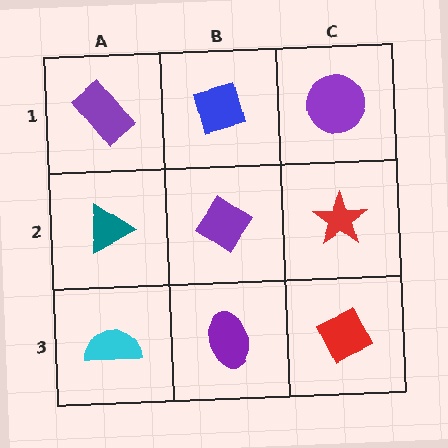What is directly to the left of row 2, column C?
A purple diamond.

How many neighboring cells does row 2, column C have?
3.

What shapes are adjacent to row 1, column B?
A purple diamond (row 2, column B), a purple rectangle (row 1, column A), a purple circle (row 1, column C).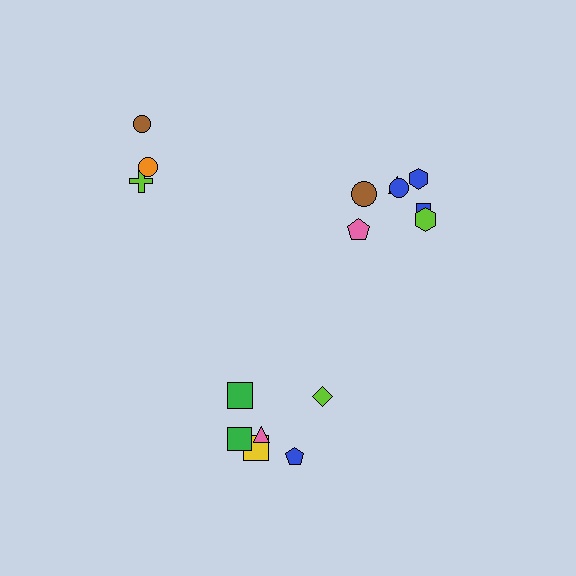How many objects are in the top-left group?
There are 3 objects.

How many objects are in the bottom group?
There are 6 objects.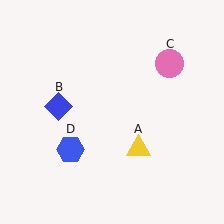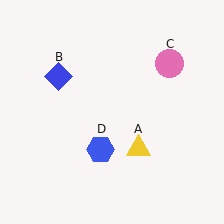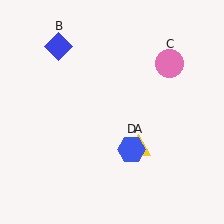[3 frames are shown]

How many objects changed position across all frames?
2 objects changed position: blue diamond (object B), blue hexagon (object D).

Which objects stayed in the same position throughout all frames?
Yellow triangle (object A) and pink circle (object C) remained stationary.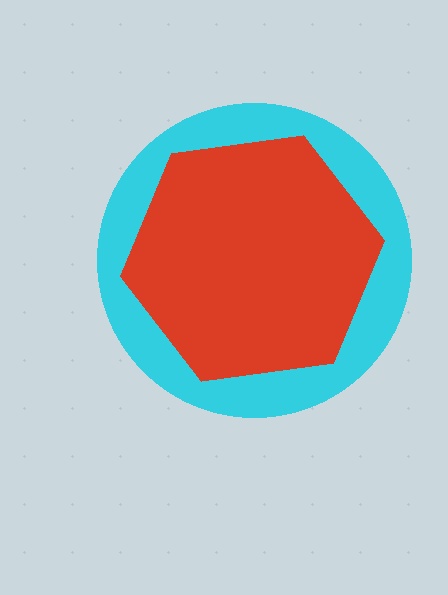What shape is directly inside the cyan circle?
The red hexagon.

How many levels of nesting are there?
2.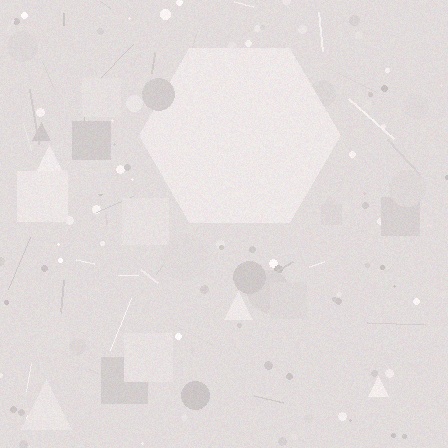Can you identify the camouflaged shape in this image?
The camouflaged shape is a hexagon.